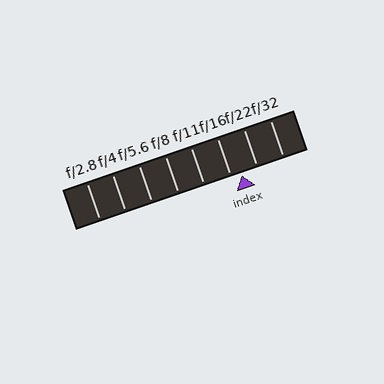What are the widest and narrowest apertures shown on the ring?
The widest aperture shown is f/2.8 and the narrowest is f/32.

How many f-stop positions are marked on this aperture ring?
There are 8 f-stop positions marked.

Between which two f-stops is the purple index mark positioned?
The index mark is between f/16 and f/22.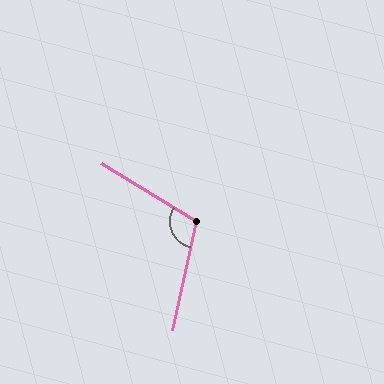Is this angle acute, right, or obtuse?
It is obtuse.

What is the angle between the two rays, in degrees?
Approximately 108 degrees.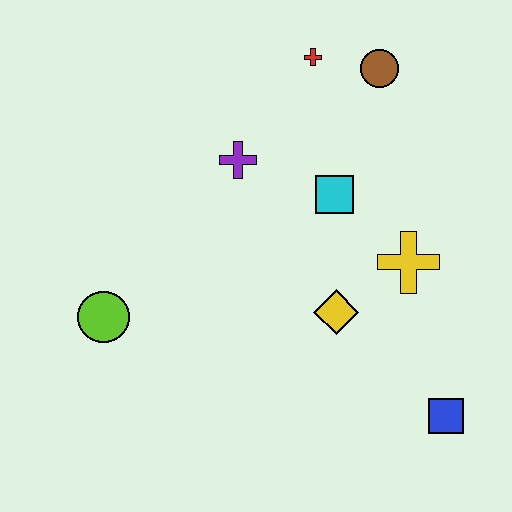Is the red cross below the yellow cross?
No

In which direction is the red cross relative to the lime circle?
The red cross is above the lime circle.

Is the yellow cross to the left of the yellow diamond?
No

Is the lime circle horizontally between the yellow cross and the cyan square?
No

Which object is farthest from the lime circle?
The brown circle is farthest from the lime circle.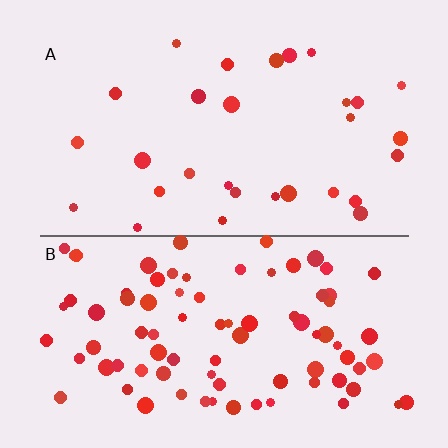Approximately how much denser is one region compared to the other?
Approximately 2.9× — region B over region A.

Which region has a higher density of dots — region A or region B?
B (the bottom).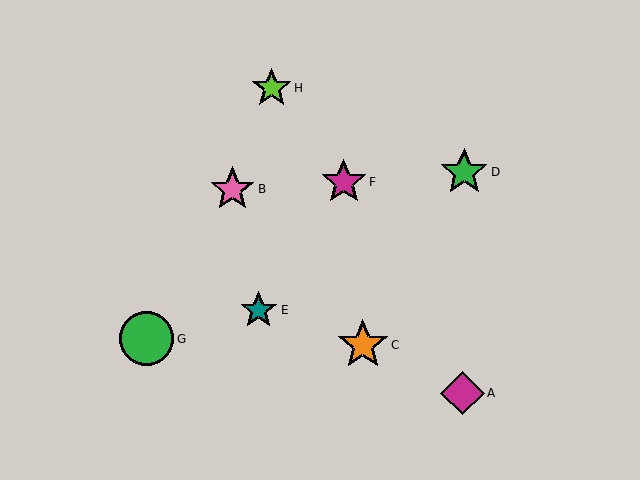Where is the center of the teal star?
The center of the teal star is at (259, 310).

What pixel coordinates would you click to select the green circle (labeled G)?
Click at (147, 339) to select the green circle G.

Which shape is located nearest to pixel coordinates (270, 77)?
The lime star (labeled H) at (272, 88) is nearest to that location.